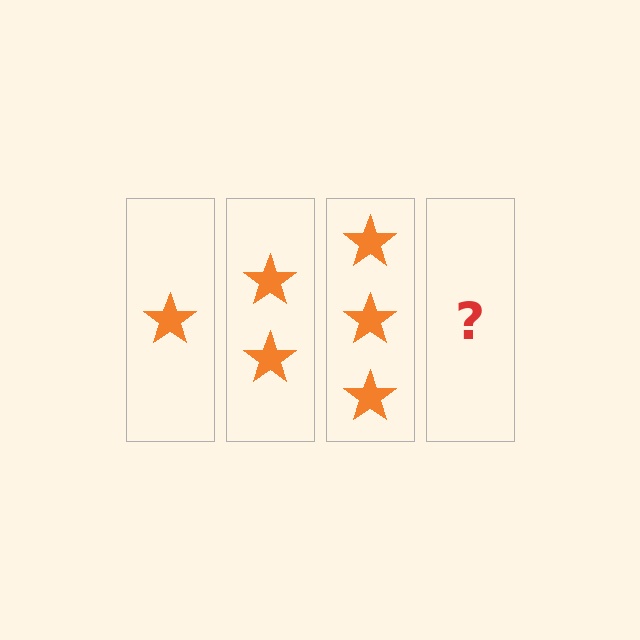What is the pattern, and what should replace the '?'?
The pattern is that each step adds one more star. The '?' should be 4 stars.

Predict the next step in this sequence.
The next step is 4 stars.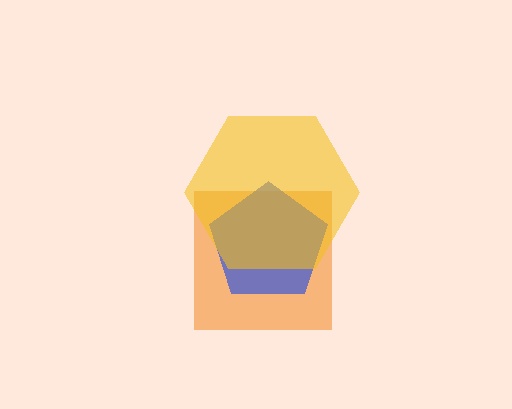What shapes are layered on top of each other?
The layered shapes are: an orange square, a blue pentagon, a yellow hexagon.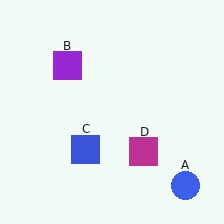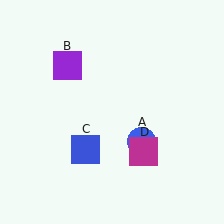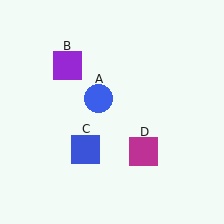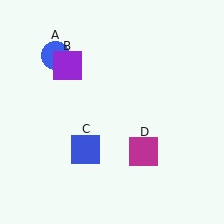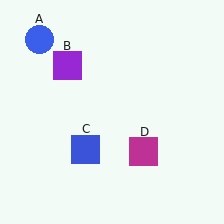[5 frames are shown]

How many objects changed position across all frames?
1 object changed position: blue circle (object A).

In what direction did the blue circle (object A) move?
The blue circle (object A) moved up and to the left.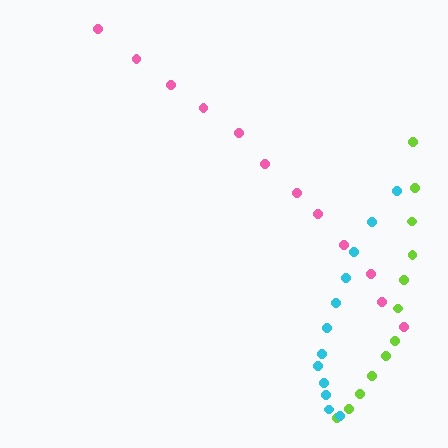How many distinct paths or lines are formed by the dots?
There are 3 distinct paths.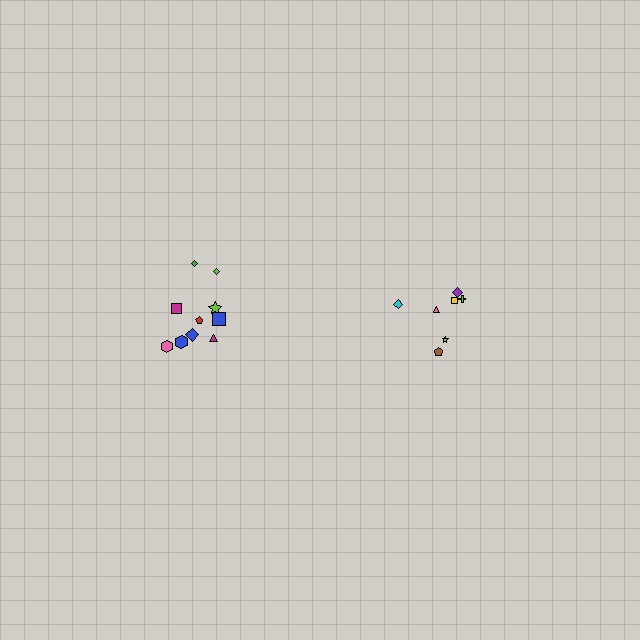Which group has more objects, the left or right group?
The left group.